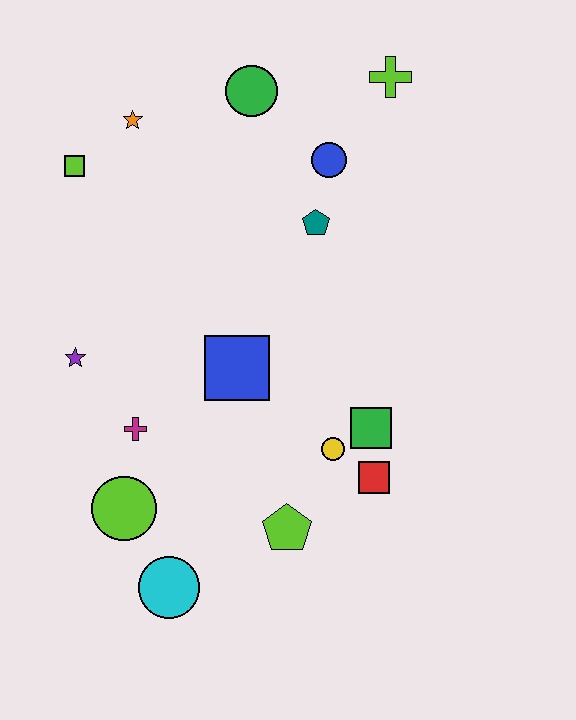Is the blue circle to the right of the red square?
No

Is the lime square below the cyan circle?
No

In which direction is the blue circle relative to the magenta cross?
The blue circle is above the magenta cross.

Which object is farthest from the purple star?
The lime cross is farthest from the purple star.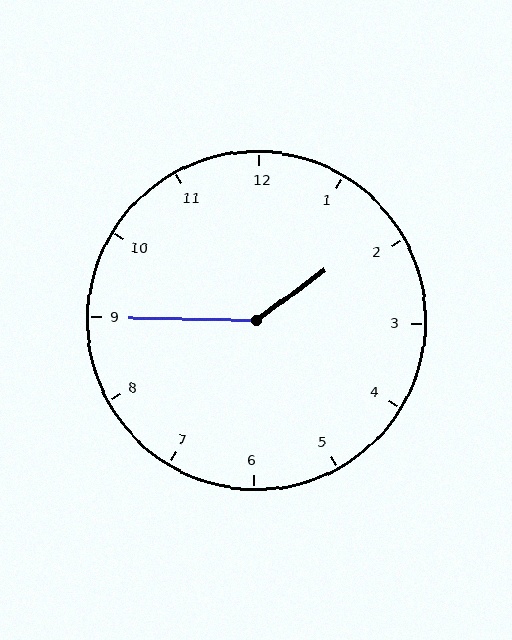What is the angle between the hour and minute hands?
Approximately 142 degrees.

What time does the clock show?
1:45.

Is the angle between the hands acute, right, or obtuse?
It is obtuse.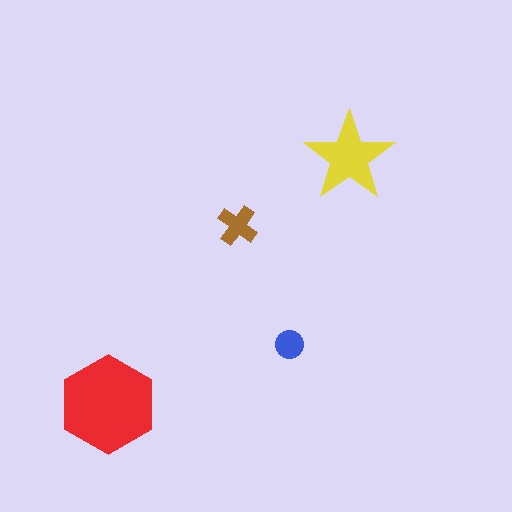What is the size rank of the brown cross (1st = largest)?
3rd.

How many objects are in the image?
There are 4 objects in the image.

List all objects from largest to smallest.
The red hexagon, the yellow star, the brown cross, the blue circle.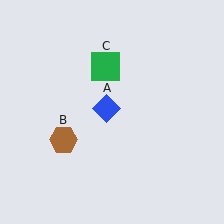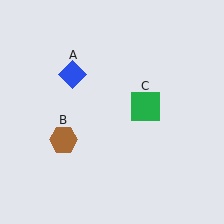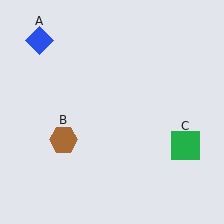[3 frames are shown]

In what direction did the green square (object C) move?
The green square (object C) moved down and to the right.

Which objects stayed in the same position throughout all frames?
Brown hexagon (object B) remained stationary.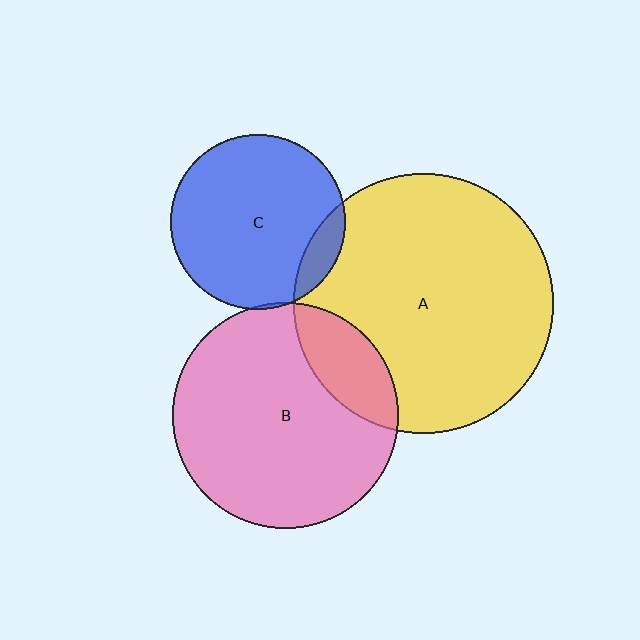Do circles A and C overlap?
Yes.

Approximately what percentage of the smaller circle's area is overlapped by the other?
Approximately 10%.